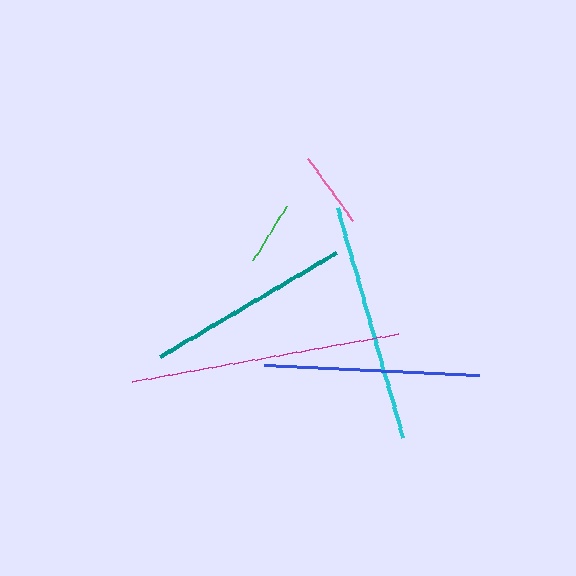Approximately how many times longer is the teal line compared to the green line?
The teal line is approximately 3.2 times the length of the green line.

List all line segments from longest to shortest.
From longest to shortest: magenta, cyan, blue, teal, pink, green.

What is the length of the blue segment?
The blue segment is approximately 215 pixels long.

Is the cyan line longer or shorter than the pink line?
The cyan line is longer than the pink line.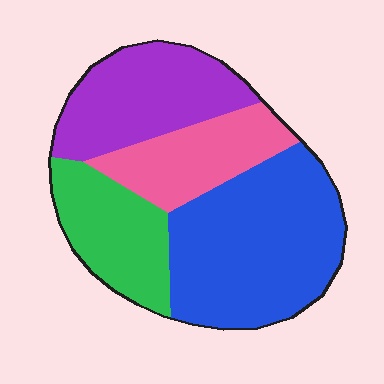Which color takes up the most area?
Blue, at roughly 40%.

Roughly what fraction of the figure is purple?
Purple takes up about one quarter (1/4) of the figure.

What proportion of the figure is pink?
Pink takes up about one sixth (1/6) of the figure.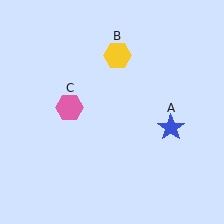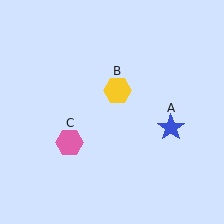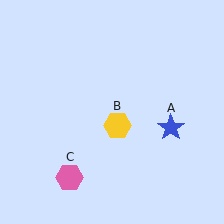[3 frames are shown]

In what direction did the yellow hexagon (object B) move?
The yellow hexagon (object B) moved down.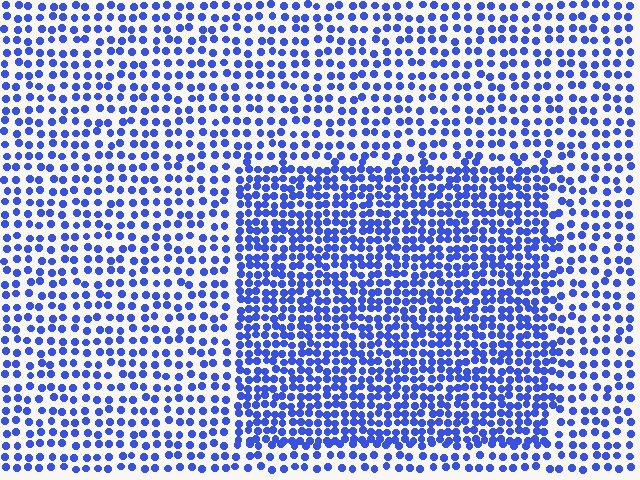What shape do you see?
I see a rectangle.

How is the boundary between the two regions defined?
The boundary is defined by a change in element density (approximately 1.8x ratio). All elements are the same color, size, and shape.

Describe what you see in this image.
The image contains small blue elements arranged at two different densities. A rectangle-shaped region is visible where the elements are more densely packed than the surrounding area.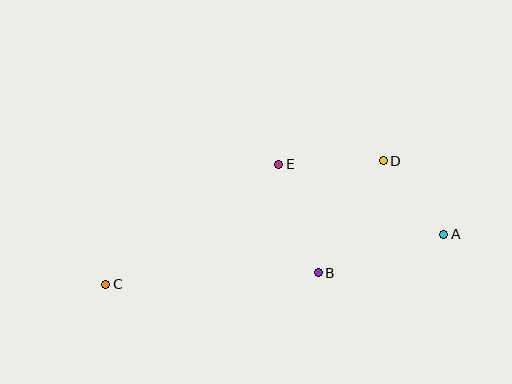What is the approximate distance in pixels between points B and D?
The distance between B and D is approximately 130 pixels.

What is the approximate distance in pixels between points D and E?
The distance between D and E is approximately 105 pixels.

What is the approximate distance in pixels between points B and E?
The distance between B and E is approximately 115 pixels.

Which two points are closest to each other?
Points A and D are closest to each other.